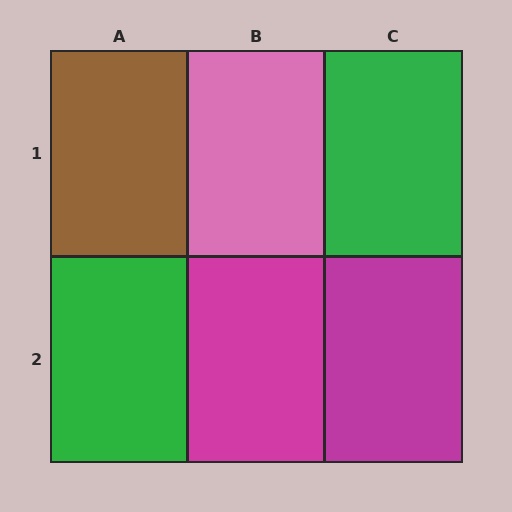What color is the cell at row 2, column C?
Magenta.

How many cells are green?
2 cells are green.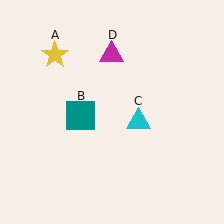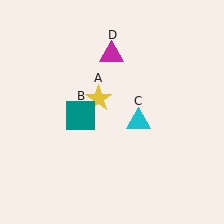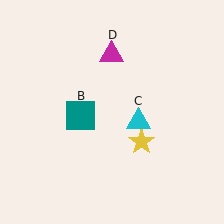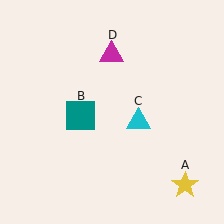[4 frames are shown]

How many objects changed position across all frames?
1 object changed position: yellow star (object A).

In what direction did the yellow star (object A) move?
The yellow star (object A) moved down and to the right.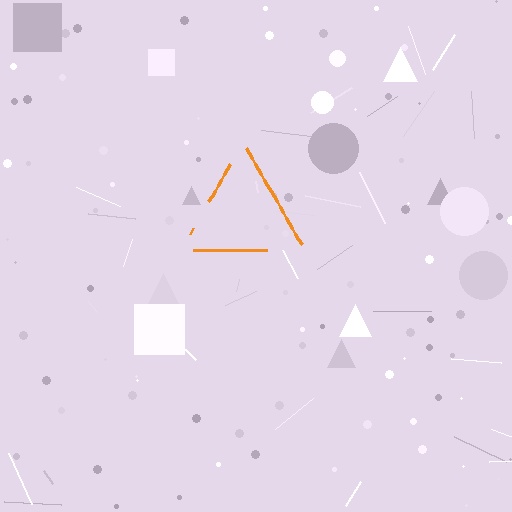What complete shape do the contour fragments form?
The contour fragments form a triangle.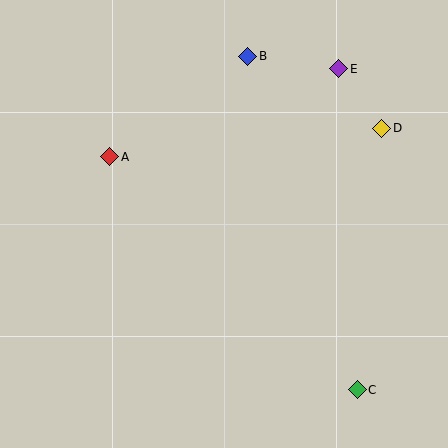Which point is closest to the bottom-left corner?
Point A is closest to the bottom-left corner.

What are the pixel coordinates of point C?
Point C is at (357, 390).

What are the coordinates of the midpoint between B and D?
The midpoint between B and D is at (315, 92).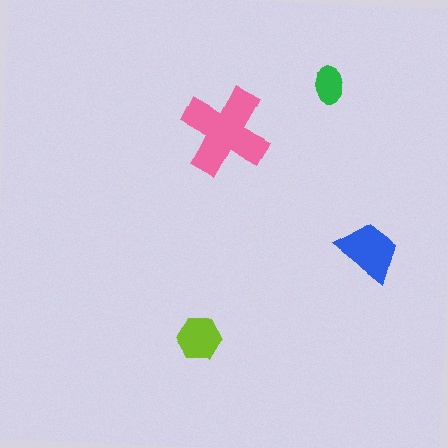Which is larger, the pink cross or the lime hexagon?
The pink cross.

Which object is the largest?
The pink cross.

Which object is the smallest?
The green ellipse.